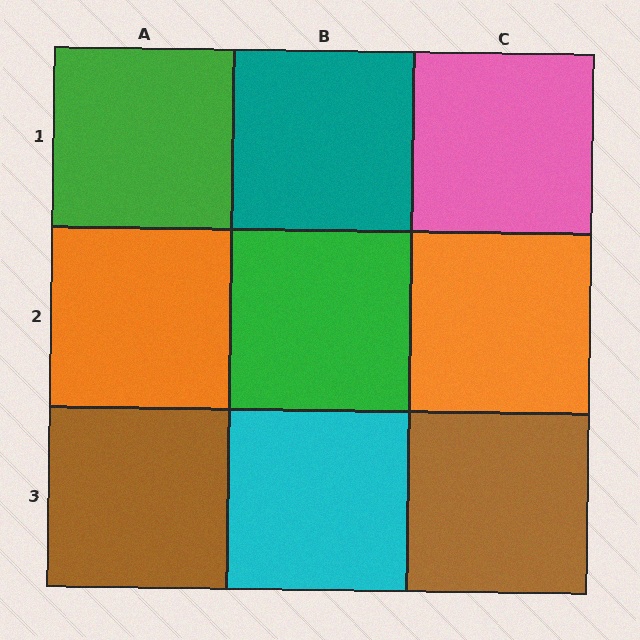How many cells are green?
2 cells are green.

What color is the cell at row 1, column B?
Teal.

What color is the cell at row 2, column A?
Orange.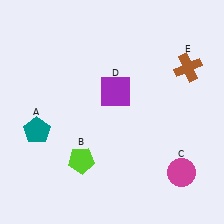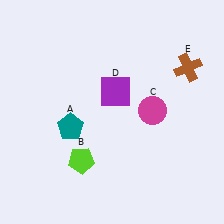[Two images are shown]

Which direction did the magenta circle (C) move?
The magenta circle (C) moved up.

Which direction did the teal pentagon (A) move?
The teal pentagon (A) moved right.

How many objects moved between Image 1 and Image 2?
2 objects moved between the two images.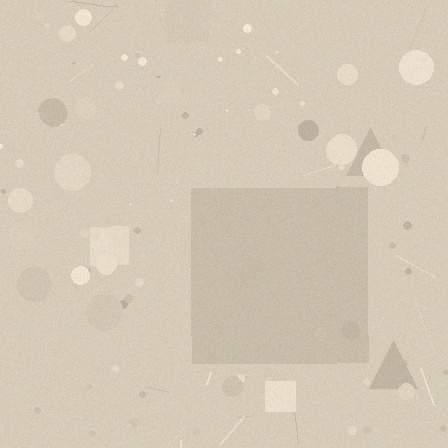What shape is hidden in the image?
A square is hidden in the image.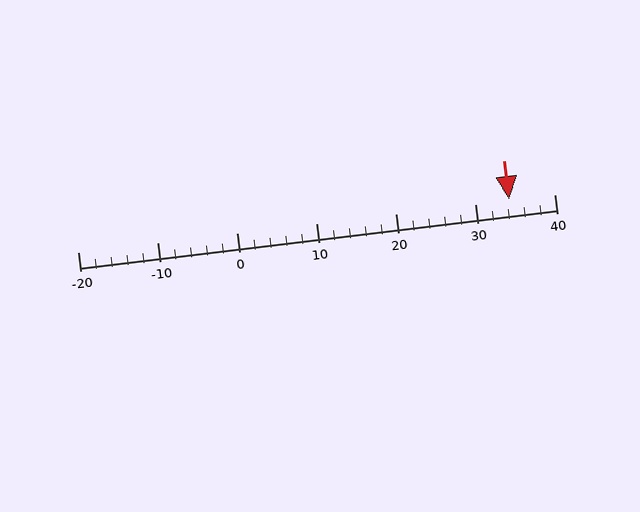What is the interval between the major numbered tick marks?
The major tick marks are spaced 10 units apart.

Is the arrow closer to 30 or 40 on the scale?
The arrow is closer to 30.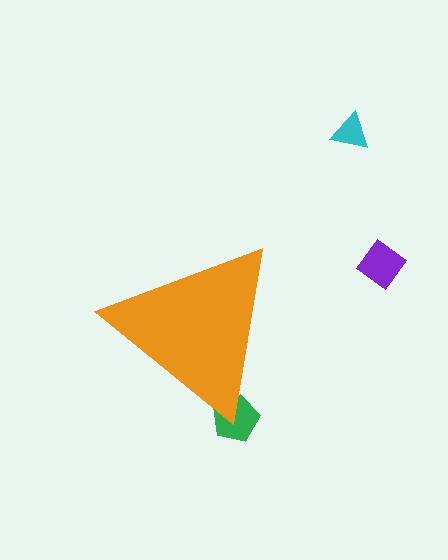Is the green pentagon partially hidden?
Yes, the green pentagon is partially hidden behind the orange triangle.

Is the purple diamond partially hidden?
No, the purple diamond is fully visible.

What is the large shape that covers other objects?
An orange triangle.